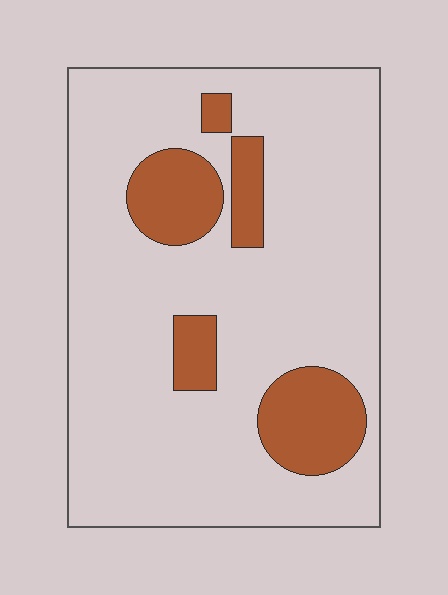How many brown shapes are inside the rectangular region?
5.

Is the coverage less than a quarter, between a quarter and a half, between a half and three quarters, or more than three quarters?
Less than a quarter.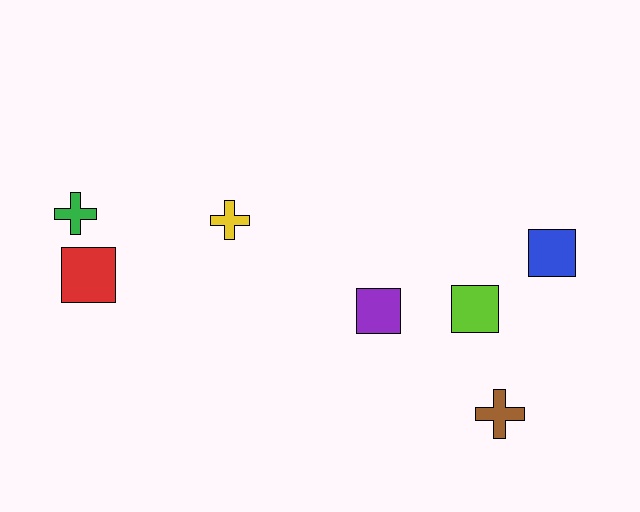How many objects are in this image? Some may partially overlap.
There are 7 objects.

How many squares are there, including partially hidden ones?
There are 4 squares.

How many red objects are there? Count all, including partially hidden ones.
There is 1 red object.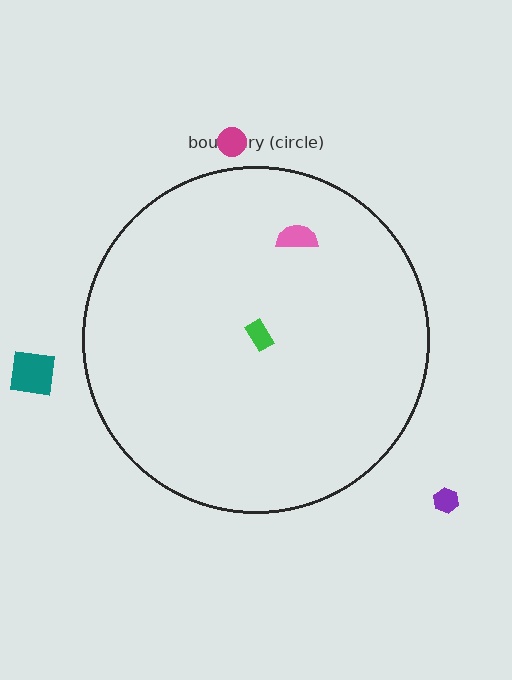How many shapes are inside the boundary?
2 inside, 3 outside.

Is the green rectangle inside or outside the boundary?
Inside.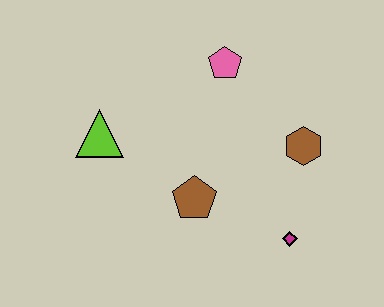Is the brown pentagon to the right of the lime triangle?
Yes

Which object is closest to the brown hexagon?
The magenta diamond is closest to the brown hexagon.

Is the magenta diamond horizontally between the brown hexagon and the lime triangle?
Yes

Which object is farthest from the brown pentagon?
The pink pentagon is farthest from the brown pentagon.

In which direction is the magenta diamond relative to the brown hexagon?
The magenta diamond is below the brown hexagon.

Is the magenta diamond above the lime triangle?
No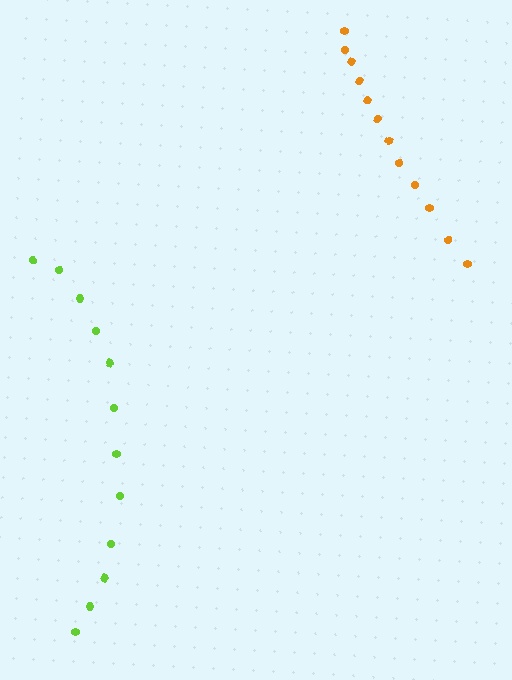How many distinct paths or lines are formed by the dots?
There are 2 distinct paths.